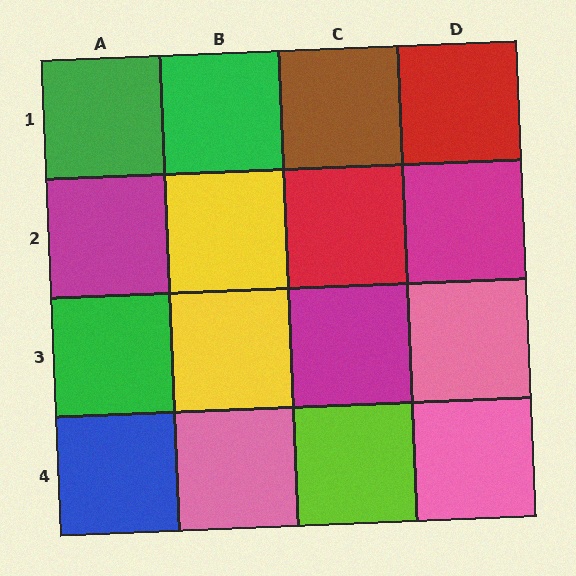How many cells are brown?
1 cell is brown.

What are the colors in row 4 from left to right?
Blue, pink, lime, pink.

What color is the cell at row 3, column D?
Pink.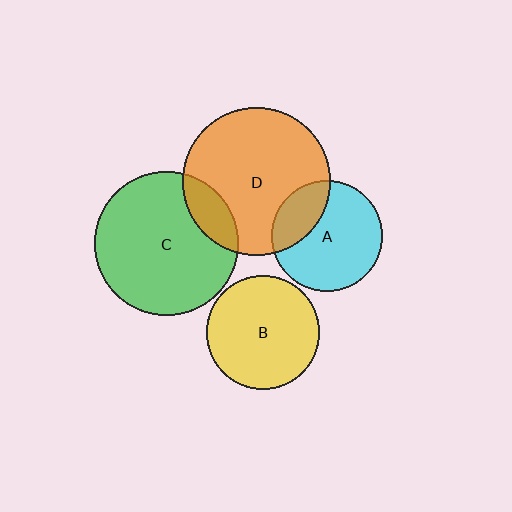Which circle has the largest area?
Circle D (orange).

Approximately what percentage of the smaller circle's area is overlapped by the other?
Approximately 15%.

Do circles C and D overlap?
Yes.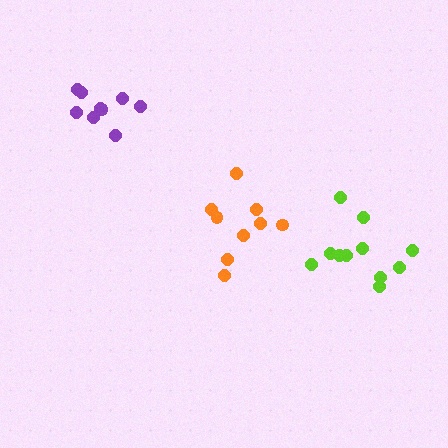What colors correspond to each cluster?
The clusters are colored: lime, orange, purple.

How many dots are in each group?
Group 1: 11 dots, Group 2: 9 dots, Group 3: 9 dots (29 total).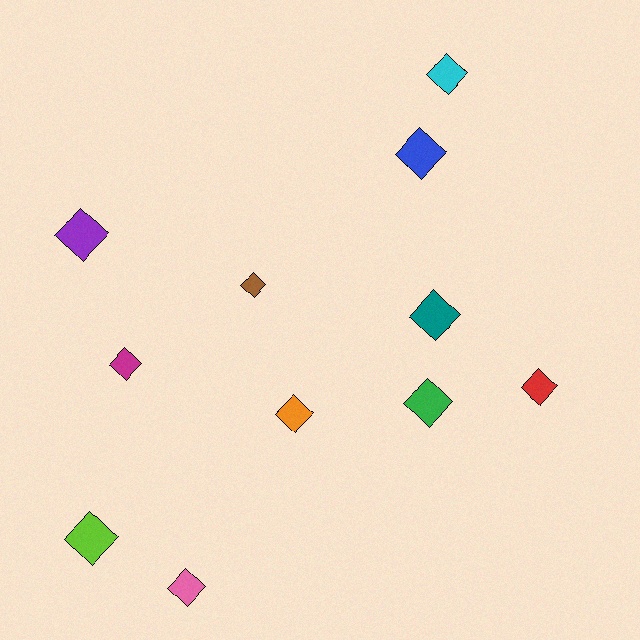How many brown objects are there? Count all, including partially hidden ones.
There is 1 brown object.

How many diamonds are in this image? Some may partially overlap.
There are 11 diamonds.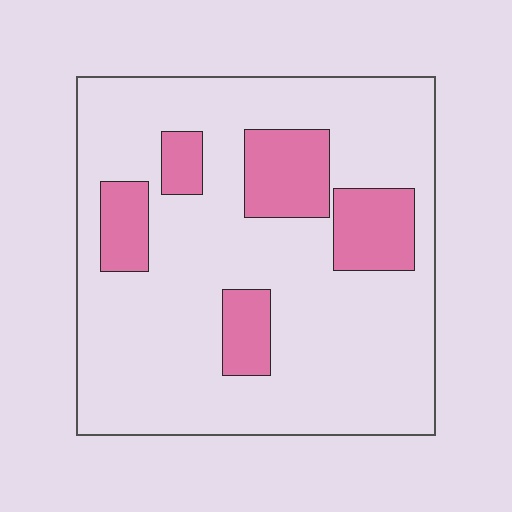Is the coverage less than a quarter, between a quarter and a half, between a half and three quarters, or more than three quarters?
Less than a quarter.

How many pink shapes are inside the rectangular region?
5.